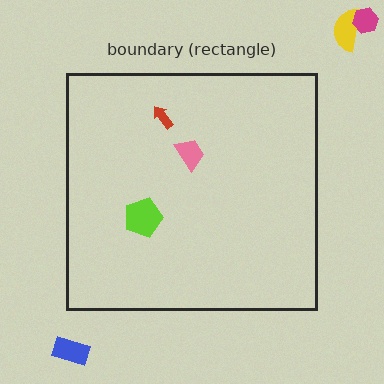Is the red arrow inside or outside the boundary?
Inside.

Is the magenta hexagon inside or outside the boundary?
Outside.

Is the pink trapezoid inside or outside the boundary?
Inside.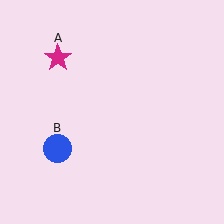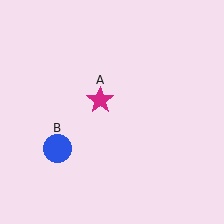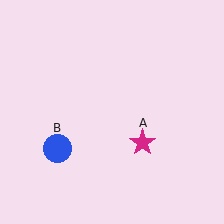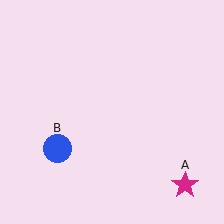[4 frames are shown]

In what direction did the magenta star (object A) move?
The magenta star (object A) moved down and to the right.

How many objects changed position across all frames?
1 object changed position: magenta star (object A).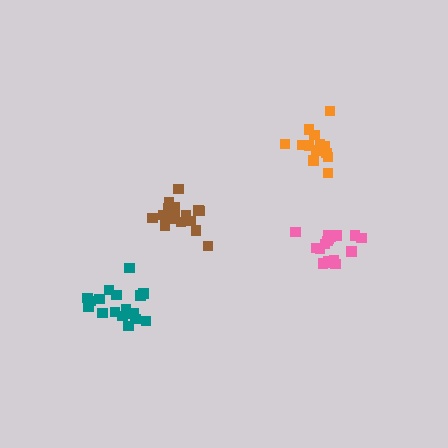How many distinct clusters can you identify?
There are 4 distinct clusters.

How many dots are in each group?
Group 1: 17 dots, Group 2: 17 dots, Group 3: 13 dots, Group 4: 18 dots (65 total).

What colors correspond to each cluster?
The clusters are colored: teal, brown, orange, pink.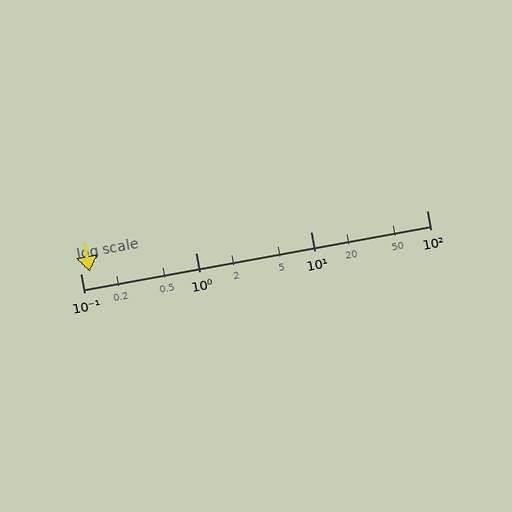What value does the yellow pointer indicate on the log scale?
The pointer indicates approximately 0.12.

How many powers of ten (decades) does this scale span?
The scale spans 3 decades, from 0.1 to 100.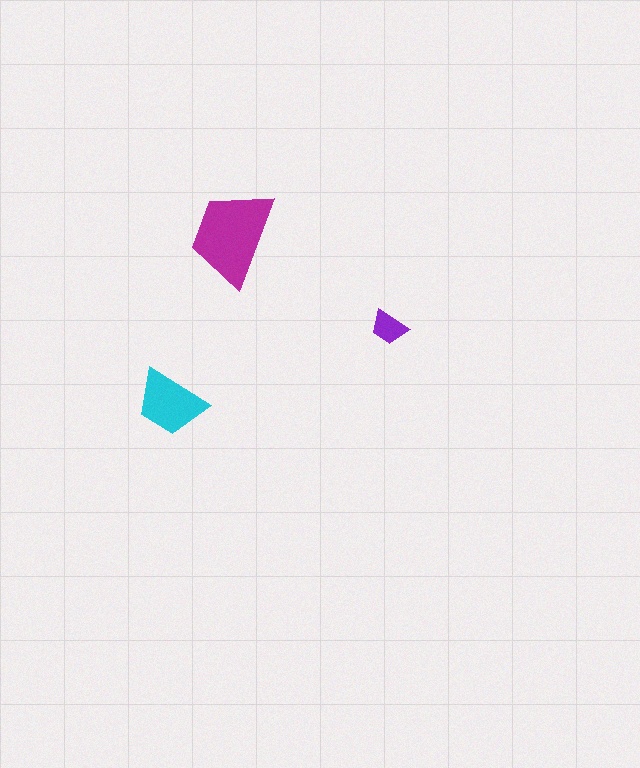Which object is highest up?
The magenta trapezoid is topmost.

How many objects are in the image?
There are 3 objects in the image.